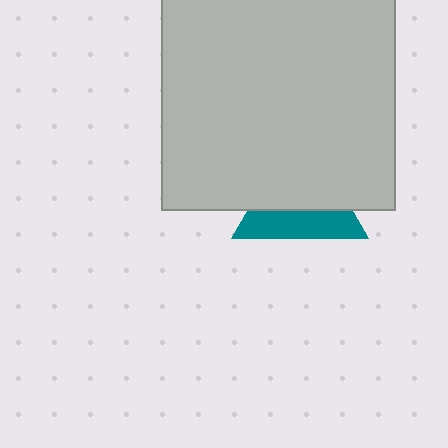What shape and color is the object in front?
The object in front is a light gray square.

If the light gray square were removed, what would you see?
You would see the complete teal triangle.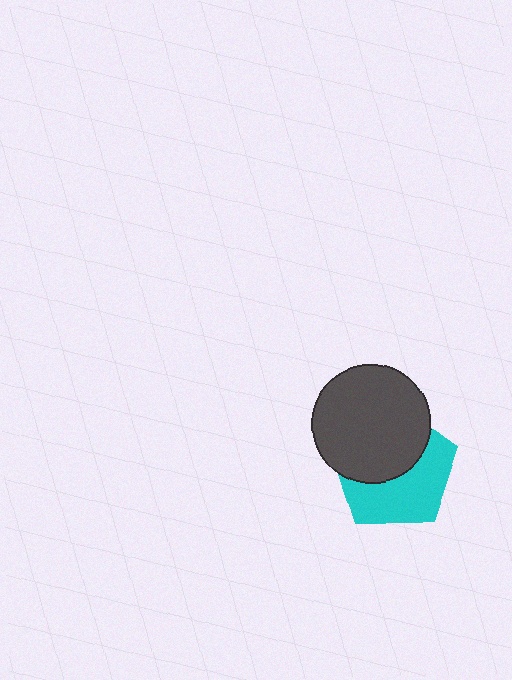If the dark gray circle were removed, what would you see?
You would see the complete cyan pentagon.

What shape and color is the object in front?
The object in front is a dark gray circle.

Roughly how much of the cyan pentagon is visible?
About half of it is visible (roughly 51%).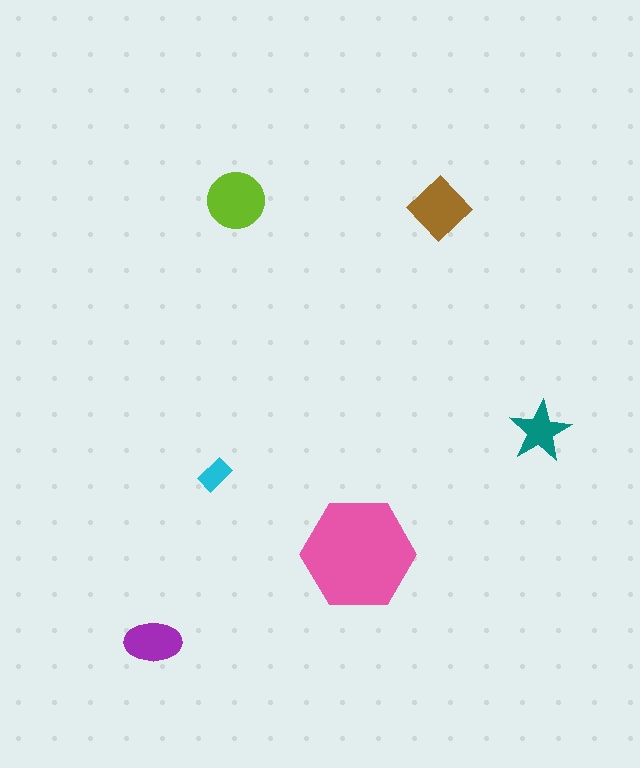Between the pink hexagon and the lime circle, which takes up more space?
The pink hexagon.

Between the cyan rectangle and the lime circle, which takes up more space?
The lime circle.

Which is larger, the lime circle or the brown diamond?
The lime circle.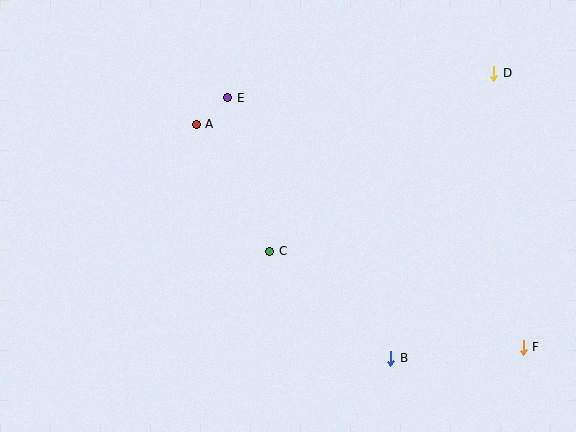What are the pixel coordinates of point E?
Point E is at (228, 98).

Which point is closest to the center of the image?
Point C at (270, 251) is closest to the center.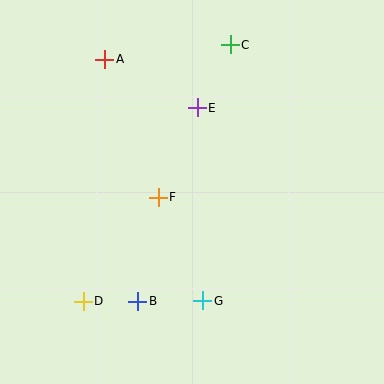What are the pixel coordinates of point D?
Point D is at (83, 301).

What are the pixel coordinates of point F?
Point F is at (158, 197).